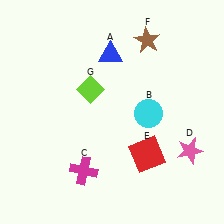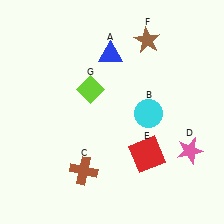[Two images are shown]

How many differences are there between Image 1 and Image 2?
There is 1 difference between the two images.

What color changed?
The cross (C) changed from magenta in Image 1 to brown in Image 2.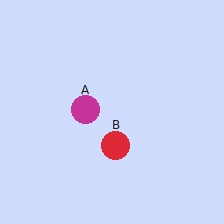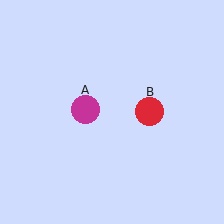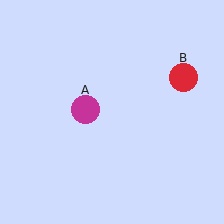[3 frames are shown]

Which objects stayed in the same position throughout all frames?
Magenta circle (object A) remained stationary.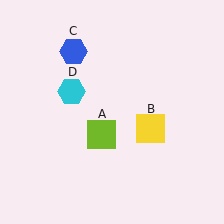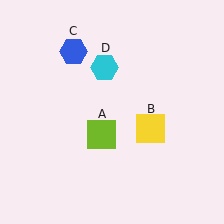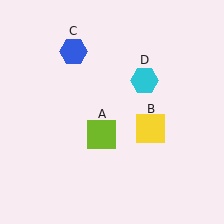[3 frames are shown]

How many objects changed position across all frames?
1 object changed position: cyan hexagon (object D).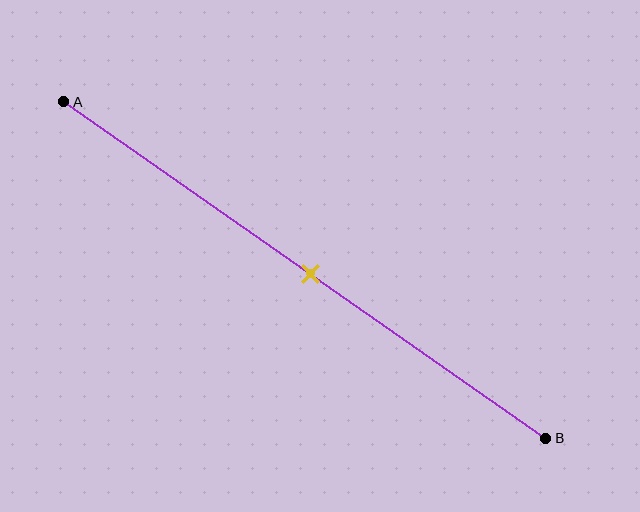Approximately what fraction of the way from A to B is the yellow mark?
The yellow mark is approximately 50% of the way from A to B.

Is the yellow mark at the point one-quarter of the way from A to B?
No, the mark is at about 50% from A, not at the 25% one-quarter point.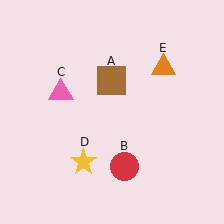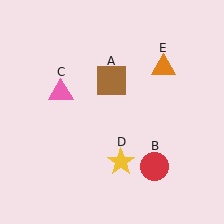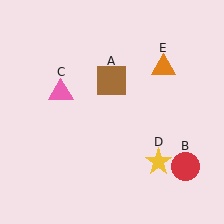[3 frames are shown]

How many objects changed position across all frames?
2 objects changed position: red circle (object B), yellow star (object D).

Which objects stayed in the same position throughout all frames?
Brown square (object A) and pink triangle (object C) and orange triangle (object E) remained stationary.